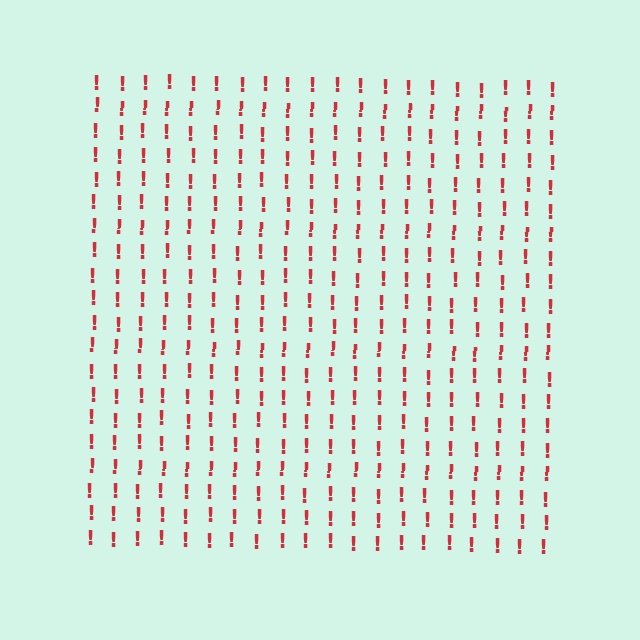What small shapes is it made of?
It is made of small exclamation marks.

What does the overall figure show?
The overall figure shows a square.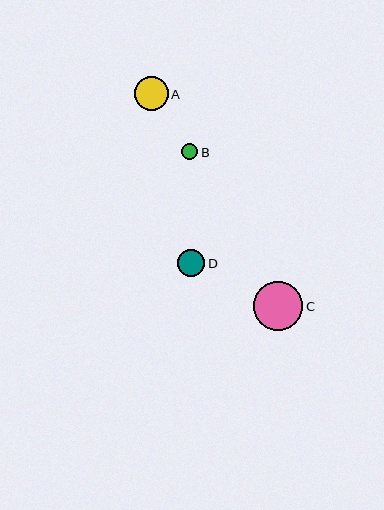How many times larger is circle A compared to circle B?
Circle A is approximately 2.1 times the size of circle B.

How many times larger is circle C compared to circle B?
Circle C is approximately 3.0 times the size of circle B.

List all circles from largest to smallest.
From largest to smallest: C, A, D, B.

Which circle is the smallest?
Circle B is the smallest with a size of approximately 16 pixels.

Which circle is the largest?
Circle C is the largest with a size of approximately 50 pixels.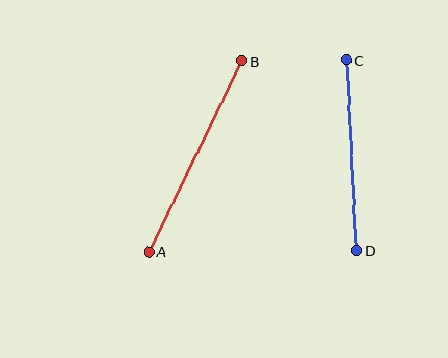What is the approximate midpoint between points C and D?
The midpoint is at approximately (352, 155) pixels.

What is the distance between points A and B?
The distance is approximately 212 pixels.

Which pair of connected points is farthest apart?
Points A and B are farthest apart.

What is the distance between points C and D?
The distance is approximately 190 pixels.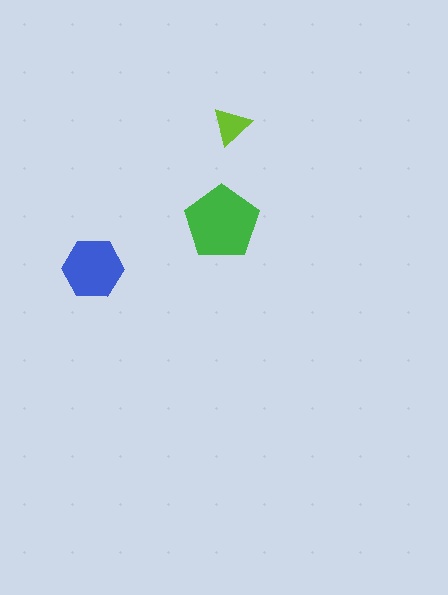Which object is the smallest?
The lime triangle.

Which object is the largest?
The green pentagon.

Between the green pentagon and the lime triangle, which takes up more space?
The green pentagon.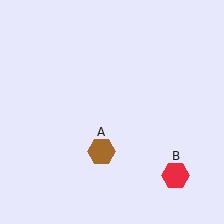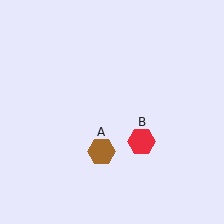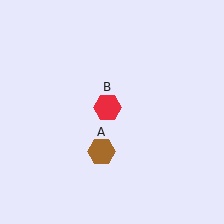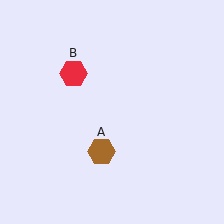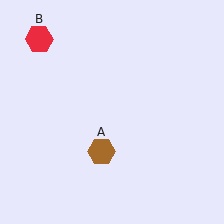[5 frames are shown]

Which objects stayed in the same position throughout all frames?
Brown hexagon (object A) remained stationary.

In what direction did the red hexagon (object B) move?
The red hexagon (object B) moved up and to the left.